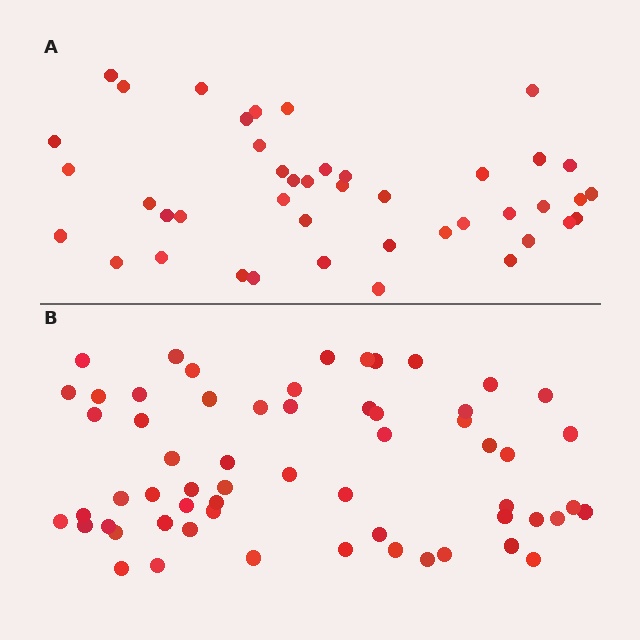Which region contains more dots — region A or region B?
Region B (the bottom region) has more dots.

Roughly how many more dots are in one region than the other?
Region B has approximately 15 more dots than region A.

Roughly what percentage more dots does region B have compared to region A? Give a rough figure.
About 40% more.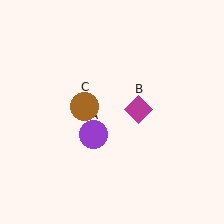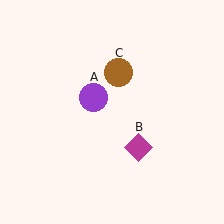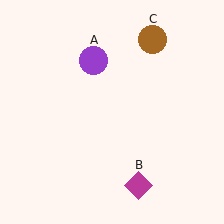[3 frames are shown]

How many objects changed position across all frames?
3 objects changed position: purple circle (object A), magenta diamond (object B), brown circle (object C).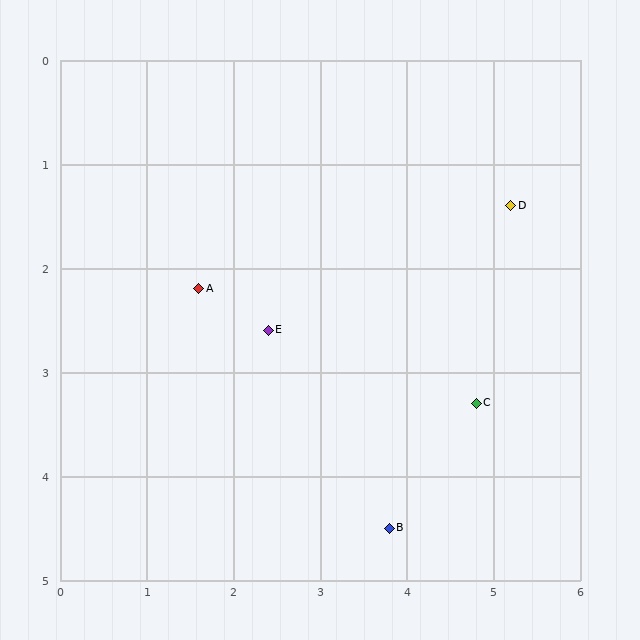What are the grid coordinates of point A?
Point A is at approximately (1.6, 2.2).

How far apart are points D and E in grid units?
Points D and E are about 3.0 grid units apart.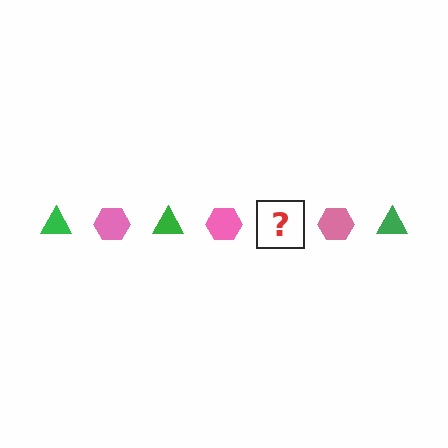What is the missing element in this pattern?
The missing element is a green triangle.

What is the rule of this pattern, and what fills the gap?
The rule is that the pattern alternates between green triangle and pink hexagon. The gap should be filled with a green triangle.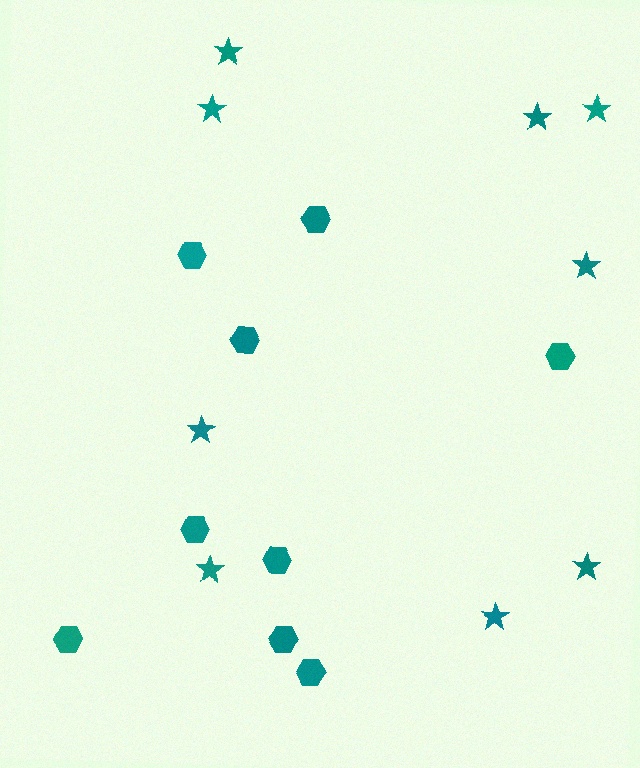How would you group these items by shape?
There are 2 groups: one group of hexagons (9) and one group of stars (9).